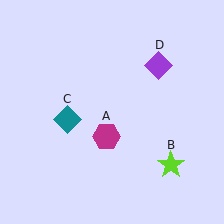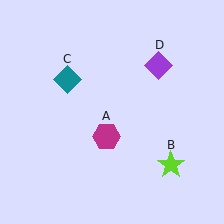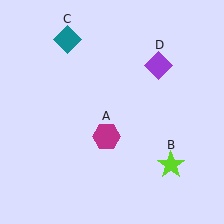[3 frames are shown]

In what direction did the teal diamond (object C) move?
The teal diamond (object C) moved up.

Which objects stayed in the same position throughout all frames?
Magenta hexagon (object A) and lime star (object B) and purple diamond (object D) remained stationary.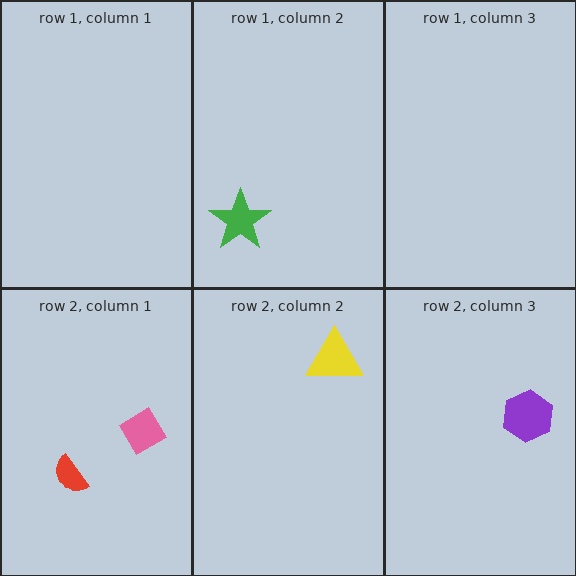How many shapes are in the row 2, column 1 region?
2.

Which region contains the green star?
The row 1, column 2 region.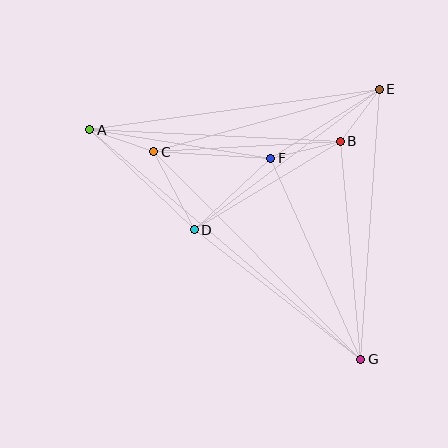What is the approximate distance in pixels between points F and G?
The distance between F and G is approximately 220 pixels.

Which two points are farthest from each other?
Points A and G are farthest from each other.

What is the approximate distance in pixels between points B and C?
The distance between B and C is approximately 187 pixels.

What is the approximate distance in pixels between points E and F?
The distance between E and F is approximately 129 pixels.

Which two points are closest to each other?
Points B and E are closest to each other.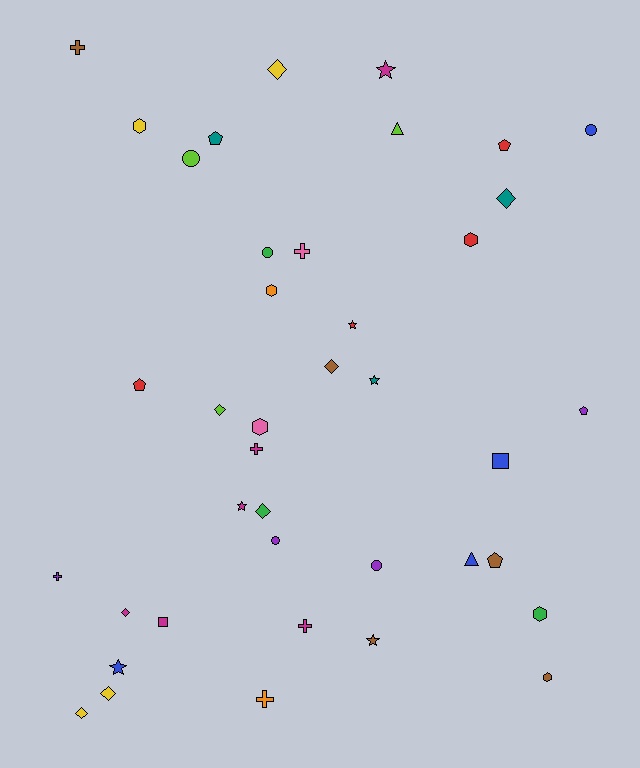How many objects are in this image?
There are 40 objects.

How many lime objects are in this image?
There are 3 lime objects.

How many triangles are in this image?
There are 2 triangles.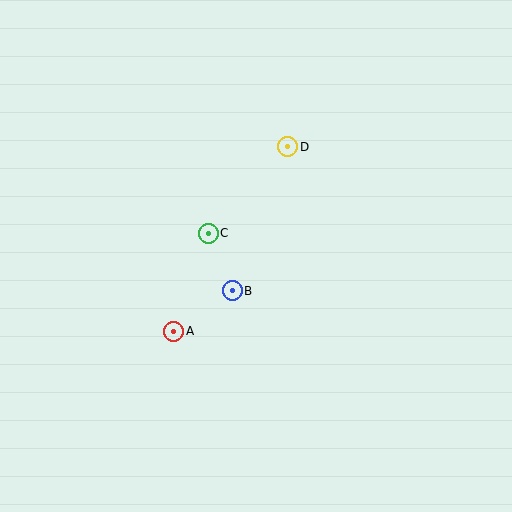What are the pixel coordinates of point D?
Point D is at (288, 147).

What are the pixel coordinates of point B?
Point B is at (232, 291).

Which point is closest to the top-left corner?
Point C is closest to the top-left corner.